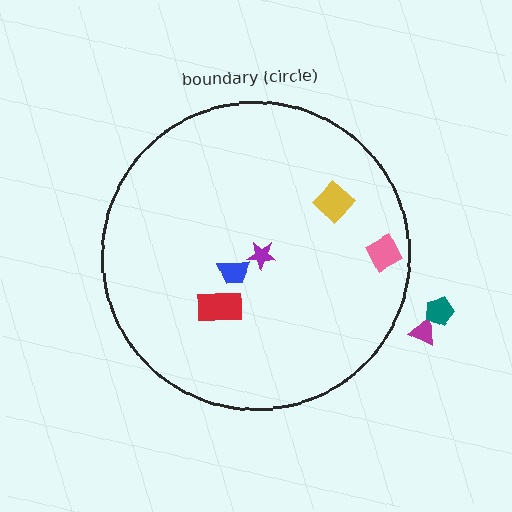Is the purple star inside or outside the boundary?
Inside.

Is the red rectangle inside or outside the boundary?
Inside.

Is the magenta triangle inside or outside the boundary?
Outside.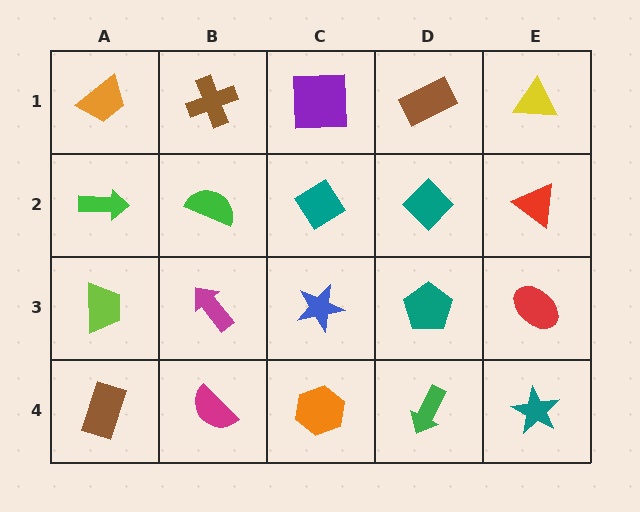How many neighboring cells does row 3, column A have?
3.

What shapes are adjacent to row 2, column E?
A yellow triangle (row 1, column E), a red ellipse (row 3, column E), a teal diamond (row 2, column D).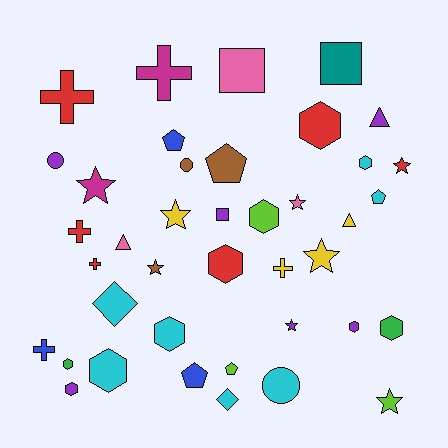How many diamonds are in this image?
There are 2 diamonds.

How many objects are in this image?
There are 40 objects.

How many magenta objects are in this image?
There are 2 magenta objects.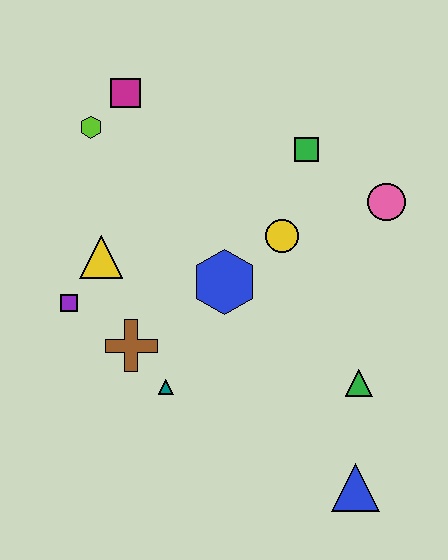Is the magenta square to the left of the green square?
Yes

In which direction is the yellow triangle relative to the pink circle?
The yellow triangle is to the left of the pink circle.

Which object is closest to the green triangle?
The blue triangle is closest to the green triangle.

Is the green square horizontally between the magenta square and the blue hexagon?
No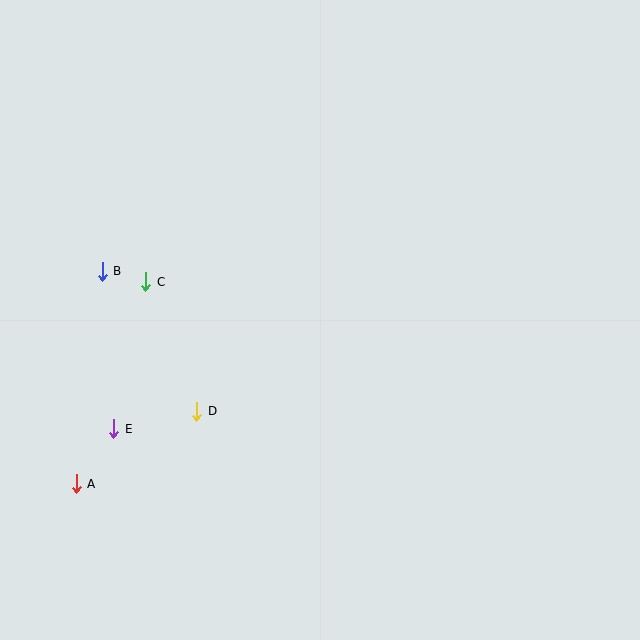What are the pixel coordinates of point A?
Point A is at (76, 484).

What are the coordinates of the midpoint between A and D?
The midpoint between A and D is at (136, 447).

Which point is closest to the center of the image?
Point D at (197, 411) is closest to the center.